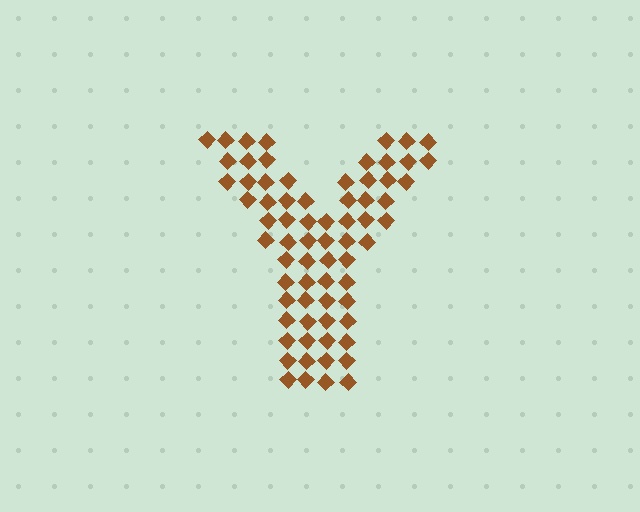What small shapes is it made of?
It is made of small diamonds.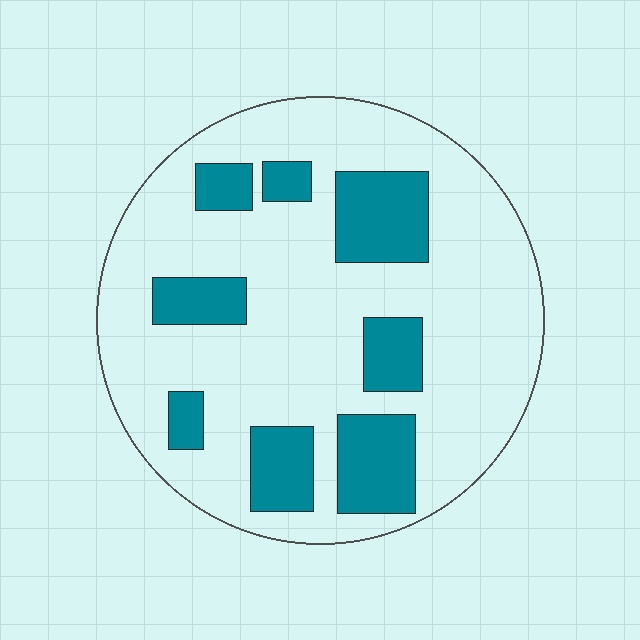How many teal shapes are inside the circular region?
8.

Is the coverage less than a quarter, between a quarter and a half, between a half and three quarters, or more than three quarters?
Less than a quarter.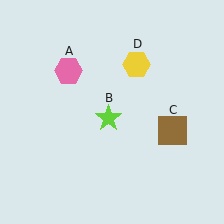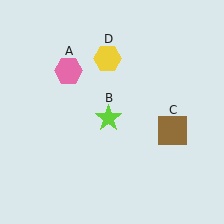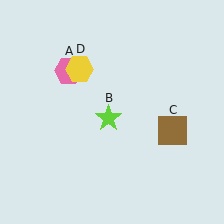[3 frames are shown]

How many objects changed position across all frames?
1 object changed position: yellow hexagon (object D).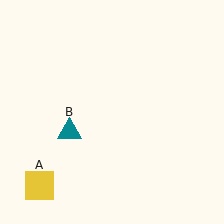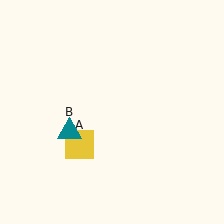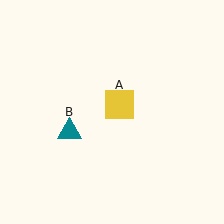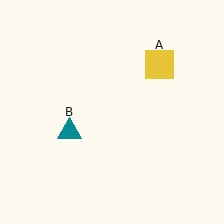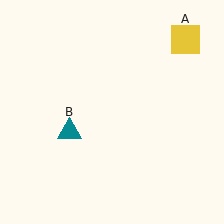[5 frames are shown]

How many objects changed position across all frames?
1 object changed position: yellow square (object A).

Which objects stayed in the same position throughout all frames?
Teal triangle (object B) remained stationary.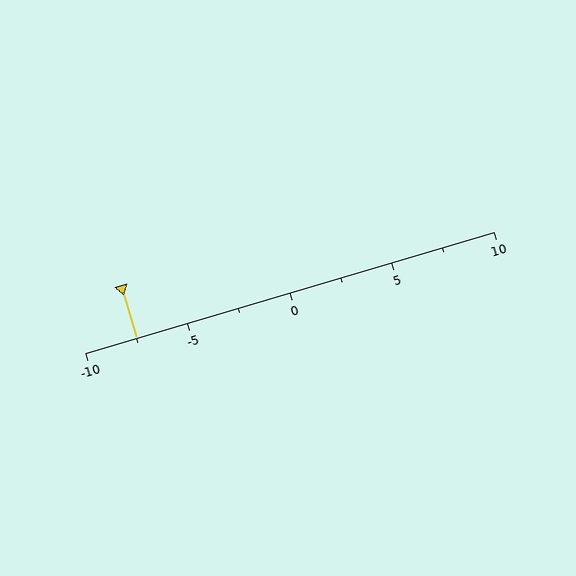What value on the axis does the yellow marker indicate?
The marker indicates approximately -7.5.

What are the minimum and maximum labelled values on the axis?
The axis runs from -10 to 10.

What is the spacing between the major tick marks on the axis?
The major ticks are spaced 5 apart.